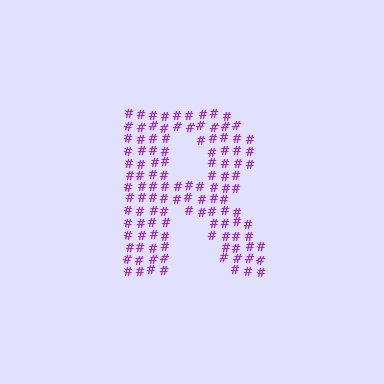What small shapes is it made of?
It is made of small hash symbols.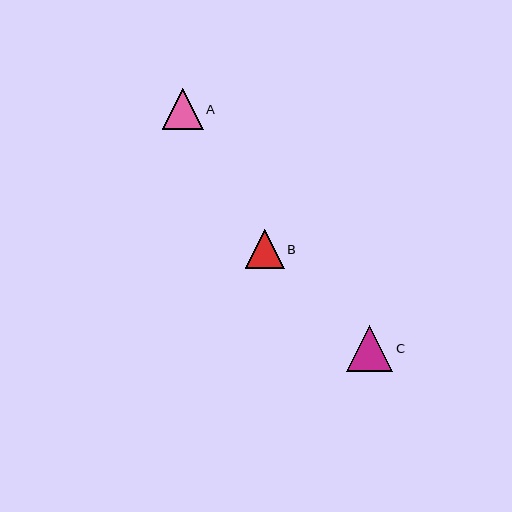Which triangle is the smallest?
Triangle B is the smallest with a size of approximately 39 pixels.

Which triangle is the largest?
Triangle C is the largest with a size of approximately 47 pixels.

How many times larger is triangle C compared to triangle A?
Triangle C is approximately 1.1 times the size of triangle A.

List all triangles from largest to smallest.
From largest to smallest: C, A, B.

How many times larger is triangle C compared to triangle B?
Triangle C is approximately 1.2 times the size of triangle B.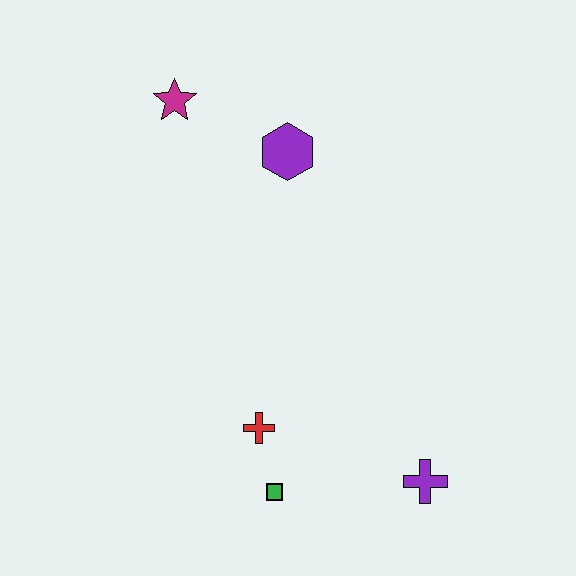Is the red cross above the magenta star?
No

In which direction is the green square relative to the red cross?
The green square is below the red cross.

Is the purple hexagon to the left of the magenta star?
No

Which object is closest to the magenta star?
The purple hexagon is closest to the magenta star.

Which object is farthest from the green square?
The magenta star is farthest from the green square.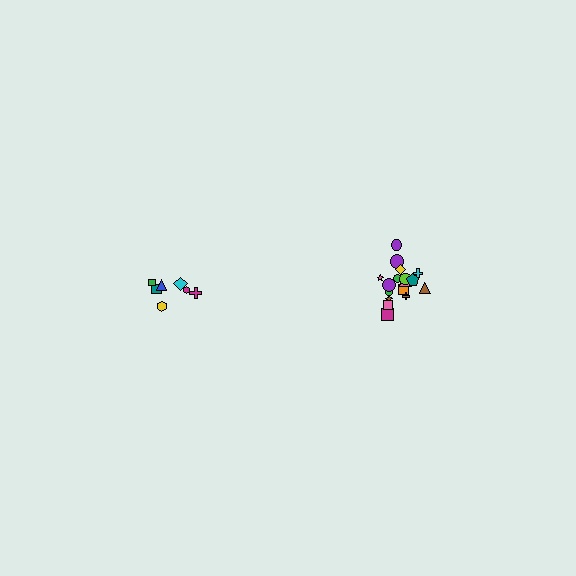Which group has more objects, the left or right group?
The right group.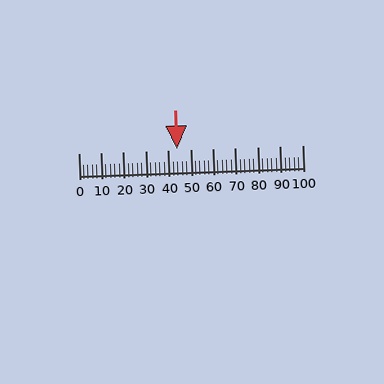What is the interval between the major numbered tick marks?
The major tick marks are spaced 10 units apart.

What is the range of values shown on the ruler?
The ruler shows values from 0 to 100.